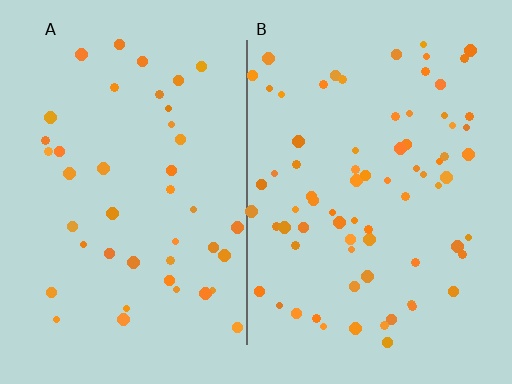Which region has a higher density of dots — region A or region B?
B (the right).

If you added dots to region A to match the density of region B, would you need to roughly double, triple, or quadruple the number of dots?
Approximately double.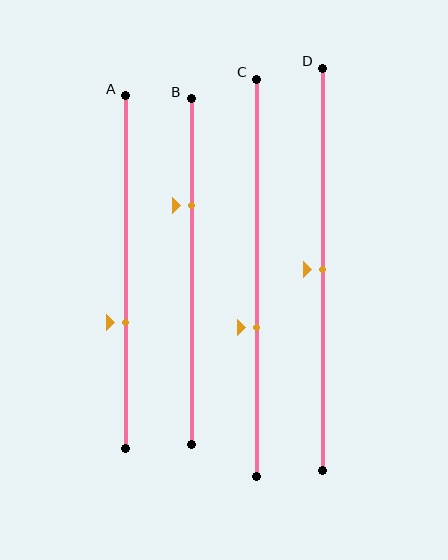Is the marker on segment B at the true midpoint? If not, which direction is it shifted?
No, the marker on segment B is shifted upward by about 19% of the segment length.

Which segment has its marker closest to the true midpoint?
Segment D has its marker closest to the true midpoint.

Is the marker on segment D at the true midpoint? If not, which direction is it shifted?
Yes, the marker on segment D is at the true midpoint.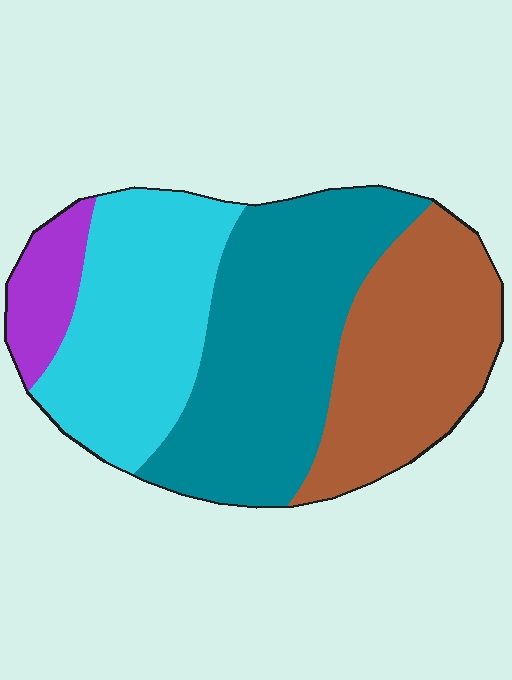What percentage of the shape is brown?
Brown takes up about one quarter (1/4) of the shape.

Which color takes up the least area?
Purple, at roughly 10%.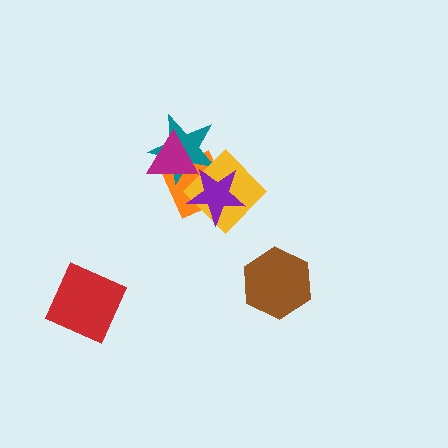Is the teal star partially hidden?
Yes, it is partially covered by another shape.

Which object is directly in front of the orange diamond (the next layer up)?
The teal star is directly in front of the orange diamond.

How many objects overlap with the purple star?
3 objects overlap with the purple star.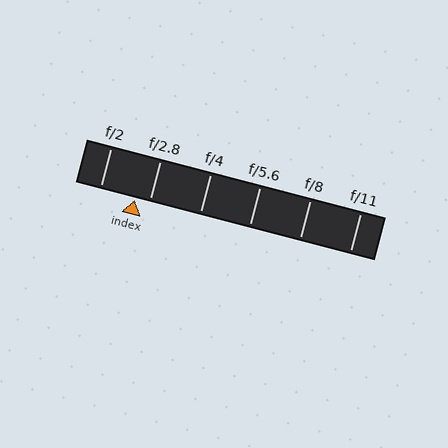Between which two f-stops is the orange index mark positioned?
The index mark is between f/2 and f/2.8.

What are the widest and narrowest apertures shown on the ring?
The widest aperture shown is f/2 and the narrowest is f/11.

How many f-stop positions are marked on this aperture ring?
There are 6 f-stop positions marked.